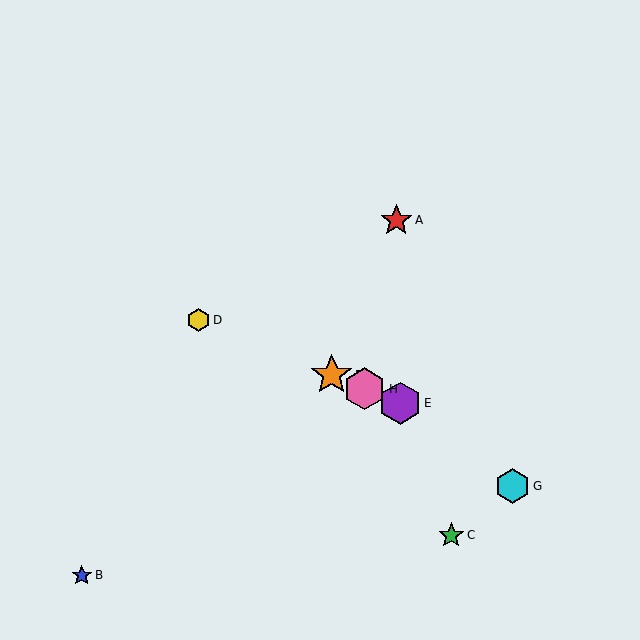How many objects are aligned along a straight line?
4 objects (D, E, F, H) are aligned along a straight line.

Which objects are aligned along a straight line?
Objects D, E, F, H are aligned along a straight line.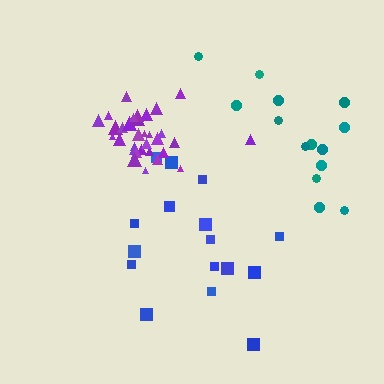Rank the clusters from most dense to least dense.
purple, blue, teal.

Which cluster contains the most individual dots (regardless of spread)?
Purple (32).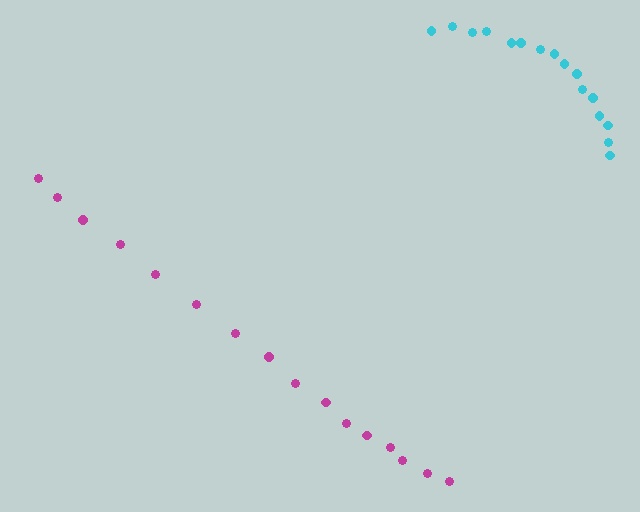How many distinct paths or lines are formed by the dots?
There are 2 distinct paths.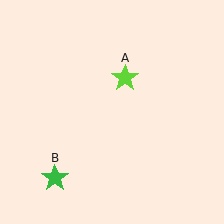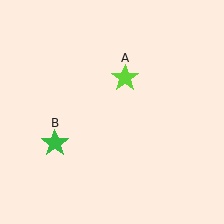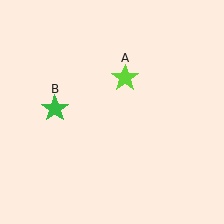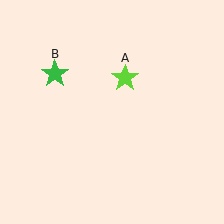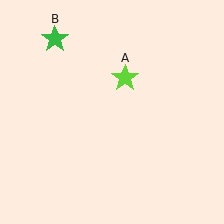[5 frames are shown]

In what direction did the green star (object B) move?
The green star (object B) moved up.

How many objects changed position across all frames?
1 object changed position: green star (object B).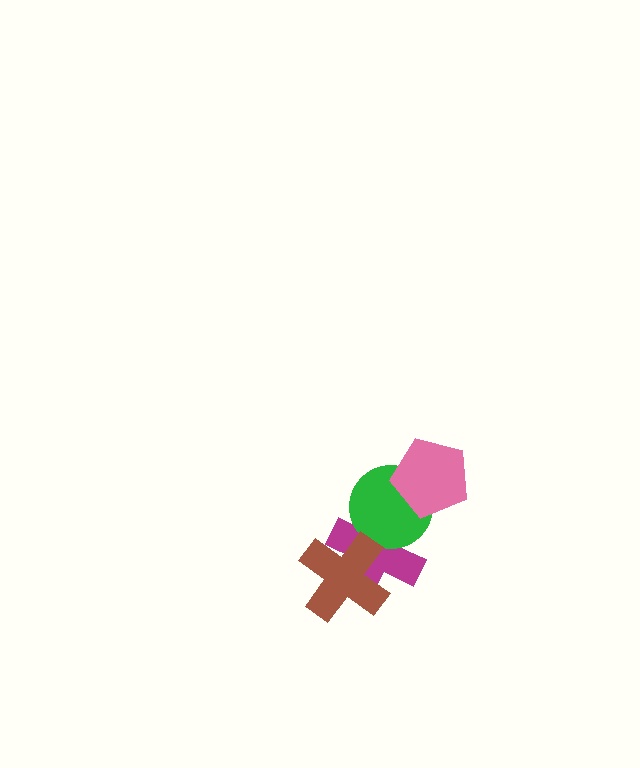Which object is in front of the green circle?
The pink pentagon is in front of the green circle.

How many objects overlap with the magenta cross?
2 objects overlap with the magenta cross.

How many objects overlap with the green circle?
2 objects overlap with the green circle.